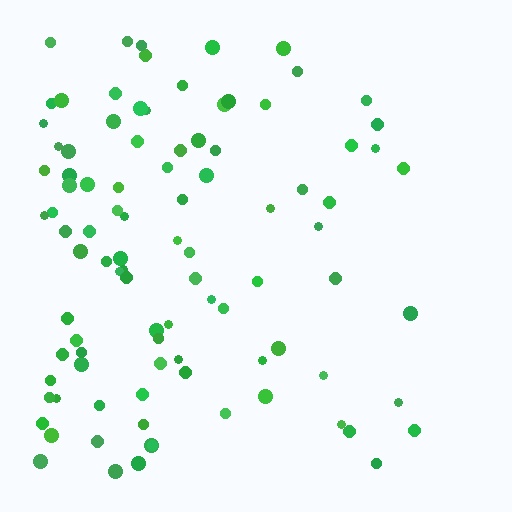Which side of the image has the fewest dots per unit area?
The right.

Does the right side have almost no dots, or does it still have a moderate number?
Still a moderate number, just noticeably fewer than the left.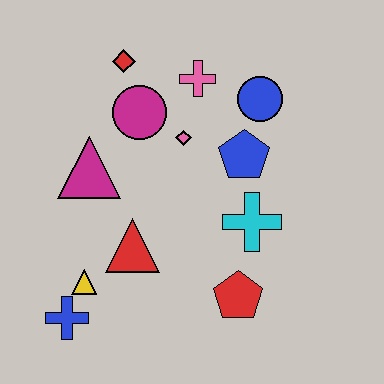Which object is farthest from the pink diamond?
The blue cross is farthest from the pink diamond.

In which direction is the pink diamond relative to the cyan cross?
The pink diamond is above the cyan cross.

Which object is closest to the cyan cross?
The blue pentagon is closest to the cyan cross.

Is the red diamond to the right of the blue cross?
Yes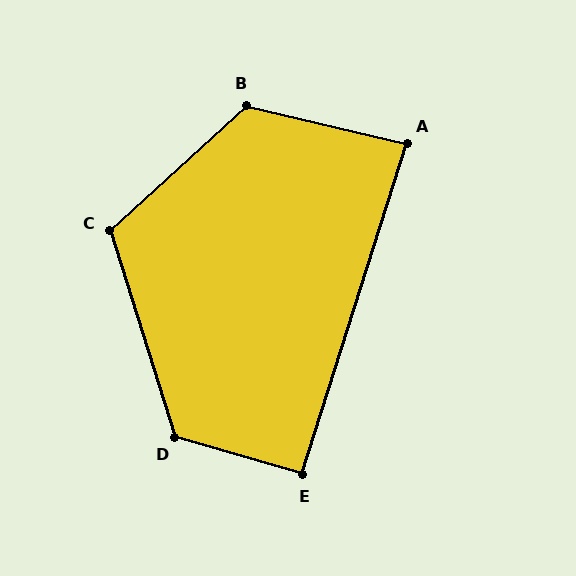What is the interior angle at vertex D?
Approximately 124 degrees (obtuse).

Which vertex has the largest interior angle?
B, at approximately 124 degrees.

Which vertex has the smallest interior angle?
A, at approximately 86 degrees.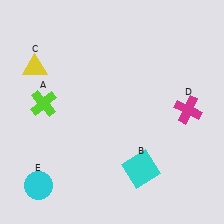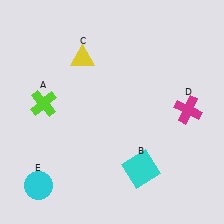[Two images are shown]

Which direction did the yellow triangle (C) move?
The yellow triangle (C) moved right.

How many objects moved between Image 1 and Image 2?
1 object moved between the two images.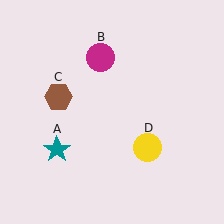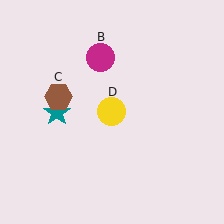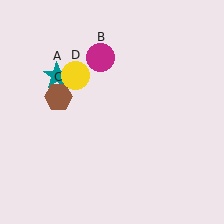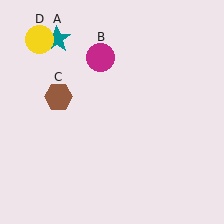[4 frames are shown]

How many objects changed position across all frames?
2 objects changed position: teal star (object A), yellow circle (object D).